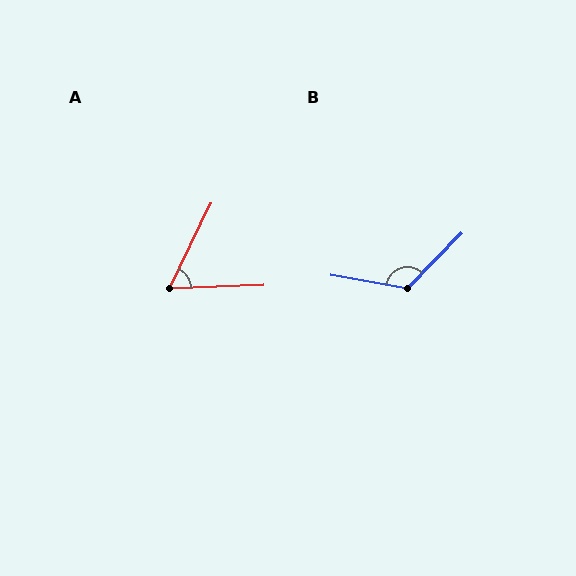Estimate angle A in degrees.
Approximately 61 degrees.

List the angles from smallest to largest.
A (61°), B (124°).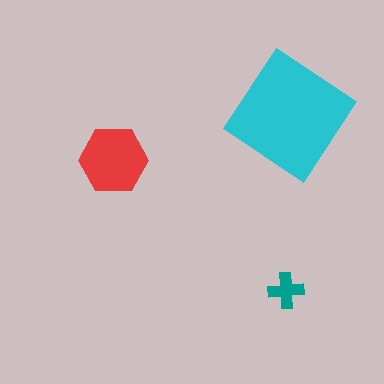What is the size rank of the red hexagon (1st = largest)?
2nd.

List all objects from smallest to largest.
The teal cross, the red hexagon, the cyan diamond.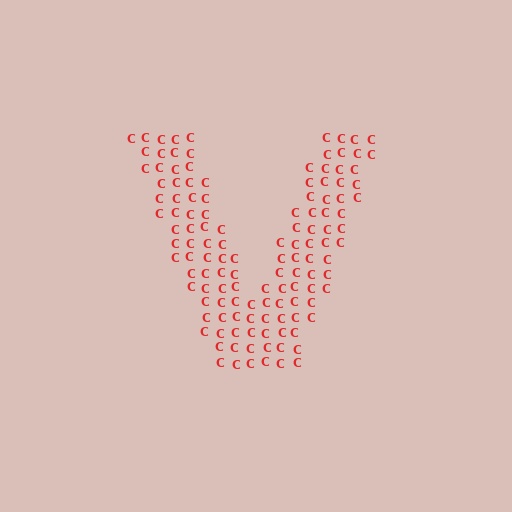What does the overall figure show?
The overall figure shows the letter V.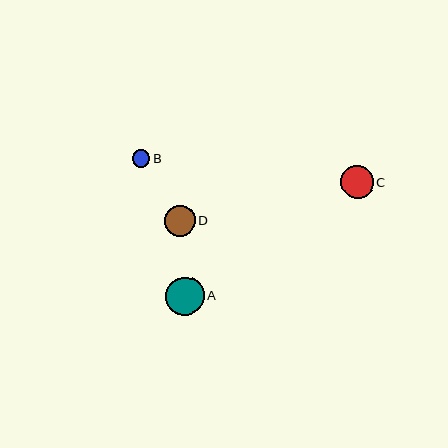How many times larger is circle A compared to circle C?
Circle A is approximately 1.2 times the size of circle C.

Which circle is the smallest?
Circle B is the smallest with a size of approximately 18 pixels.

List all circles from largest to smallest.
From largest to smallest: A, C, D, B.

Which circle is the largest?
Circle A is the largest with a size of approximately 38 pixels.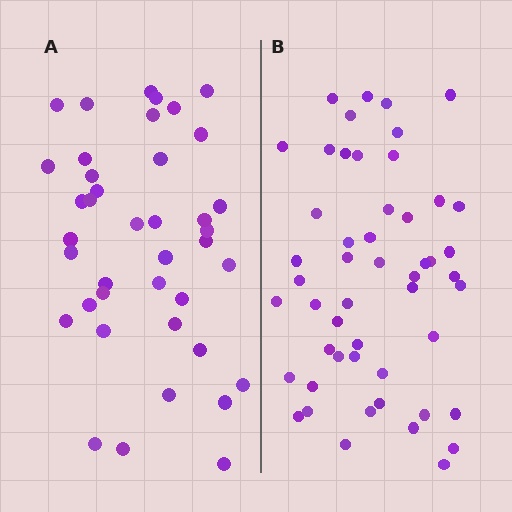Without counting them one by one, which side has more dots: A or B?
Region B (the right region) has more dots.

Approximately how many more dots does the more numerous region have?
Region B has roughly 12 or so more dots than region A.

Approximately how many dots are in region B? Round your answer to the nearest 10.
About 50 dots. (The exact count is 51, which rounds to 50.)